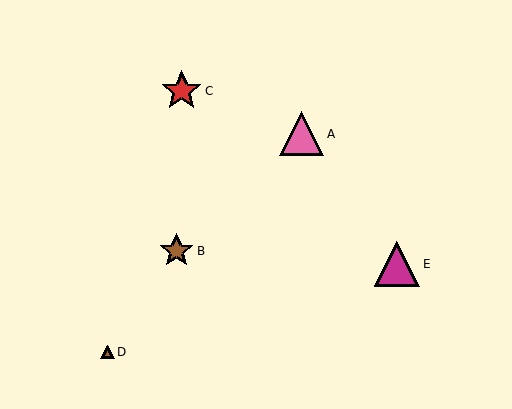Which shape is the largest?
The magenta triangle (labeled E) is the largest.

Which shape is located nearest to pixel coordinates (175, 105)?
The red star (labeled C) at (182, 91) is nearest to that location.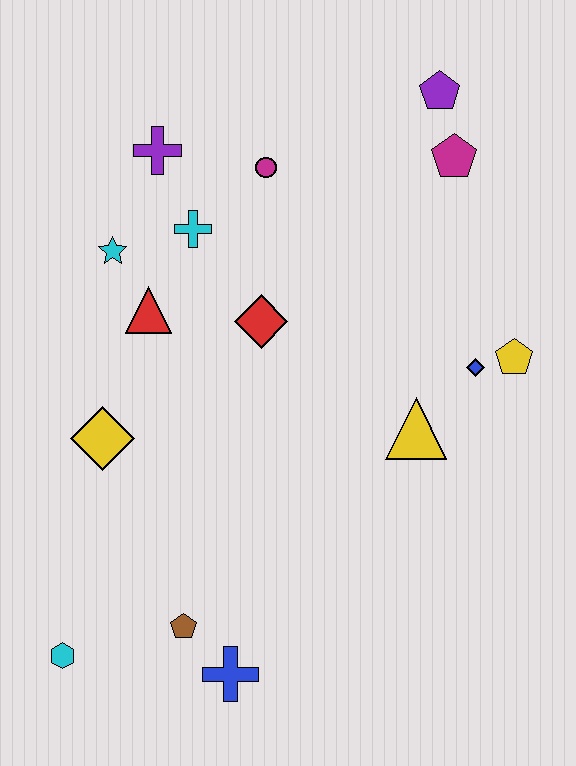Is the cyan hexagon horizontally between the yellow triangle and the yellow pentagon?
No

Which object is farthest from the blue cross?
The purple pentagon is farthest from the blue cross.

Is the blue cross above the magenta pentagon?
No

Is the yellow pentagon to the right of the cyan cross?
Yes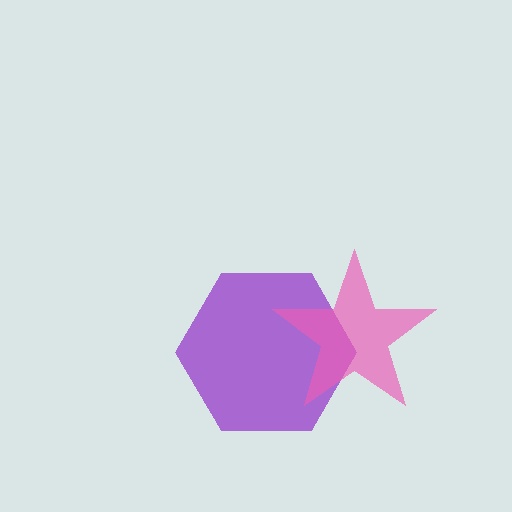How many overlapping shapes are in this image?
There are 2 overlapping shapes in the image.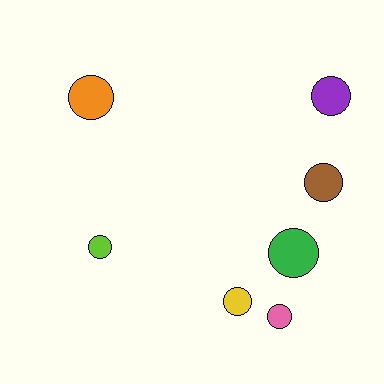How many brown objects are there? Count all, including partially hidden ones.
There is 1 brown object.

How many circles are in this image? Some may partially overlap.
There are 7 circles.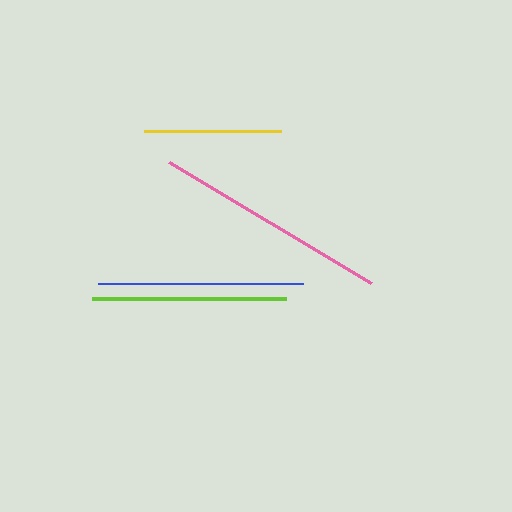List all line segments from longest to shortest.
From longest to shortest: pink, blue, lime, yellow.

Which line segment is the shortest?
The yellow line is the shortest at approximately 137 pixels.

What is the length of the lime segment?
The lime segment is approximately 194 pixels long.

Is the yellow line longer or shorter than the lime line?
The lime line is longer than the yellow line.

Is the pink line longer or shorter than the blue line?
The pink line is longer than the blue line.